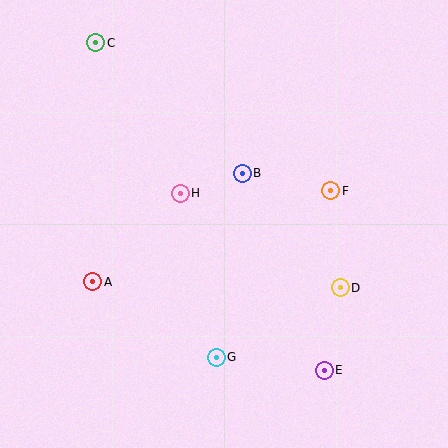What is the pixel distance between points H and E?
The distance between H and E is 228 pixels.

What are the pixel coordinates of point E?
Point E is at (324, 370).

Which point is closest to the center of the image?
Point H at (180, 193) is closest to the center.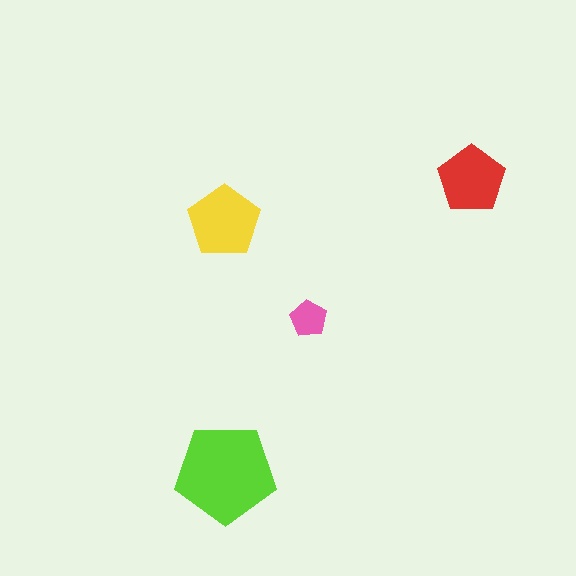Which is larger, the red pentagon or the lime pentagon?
The lime one.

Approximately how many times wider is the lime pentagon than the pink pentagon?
About 2.5 times wider.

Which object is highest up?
The red pentagon is topmost.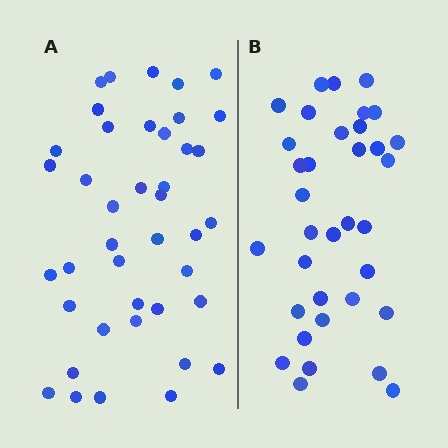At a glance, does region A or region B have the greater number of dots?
Region A (the left region) has more dots.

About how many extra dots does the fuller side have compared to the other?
Region A has about 6 more dots than region B.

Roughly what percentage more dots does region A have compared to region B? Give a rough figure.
About 15% more.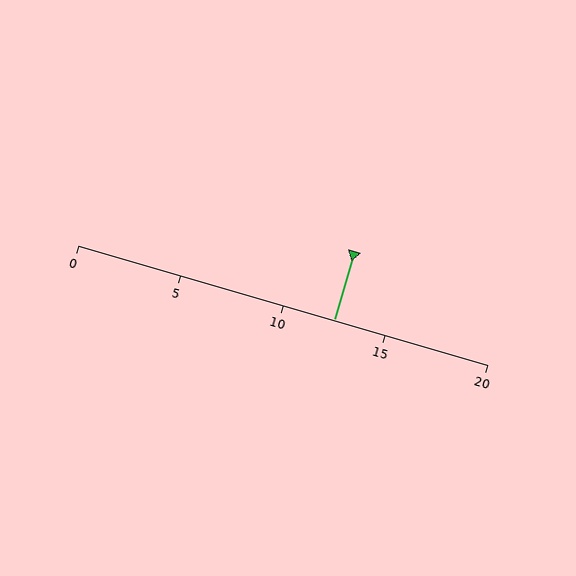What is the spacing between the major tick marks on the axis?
The major ticks are spaced 5 apart.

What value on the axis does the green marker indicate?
The marker indicates approximately 12.5.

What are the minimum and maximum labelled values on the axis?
The axis runs from 0 to 20.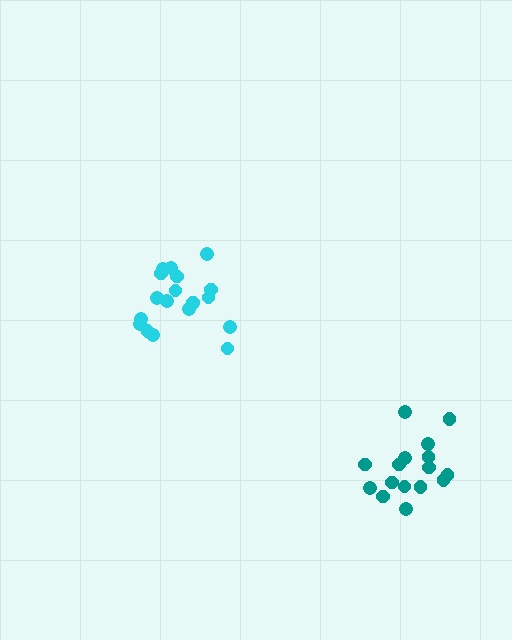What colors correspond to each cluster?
The clusters are colored: cyan, teal.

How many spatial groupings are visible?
There are 2 spatial groupings.